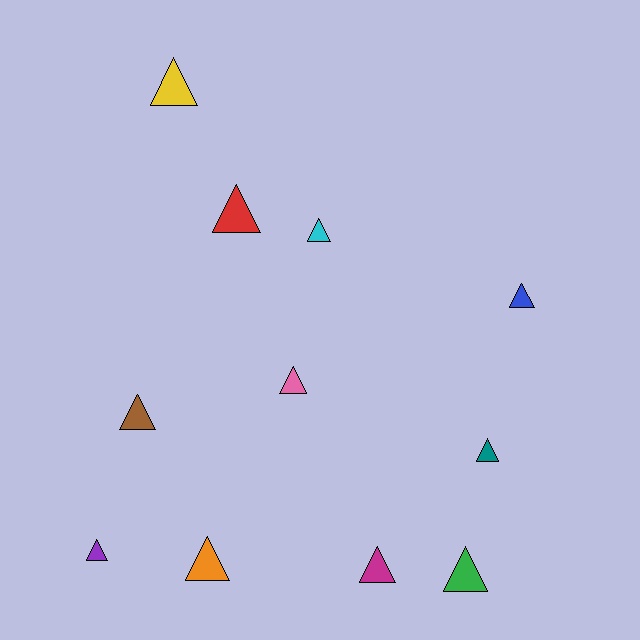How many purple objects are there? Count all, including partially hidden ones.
There is 1 purple object.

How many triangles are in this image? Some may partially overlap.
There are 11 triangles.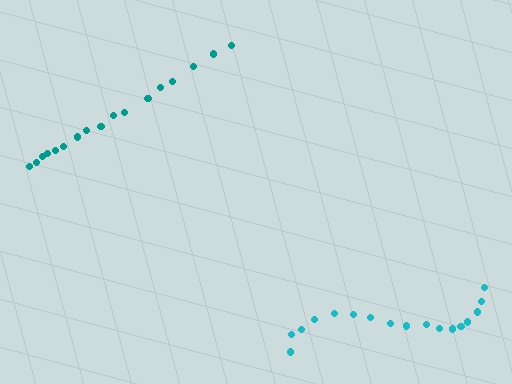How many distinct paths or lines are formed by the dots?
There are 2 distinct paths.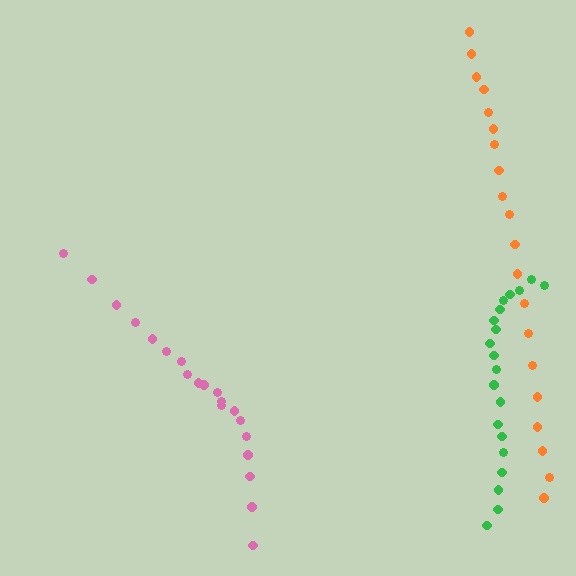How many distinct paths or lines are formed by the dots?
There are 3 distinct paths.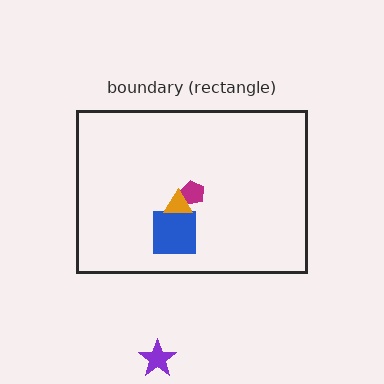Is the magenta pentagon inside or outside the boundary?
Inside.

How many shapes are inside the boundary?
3 inside, 1 outside.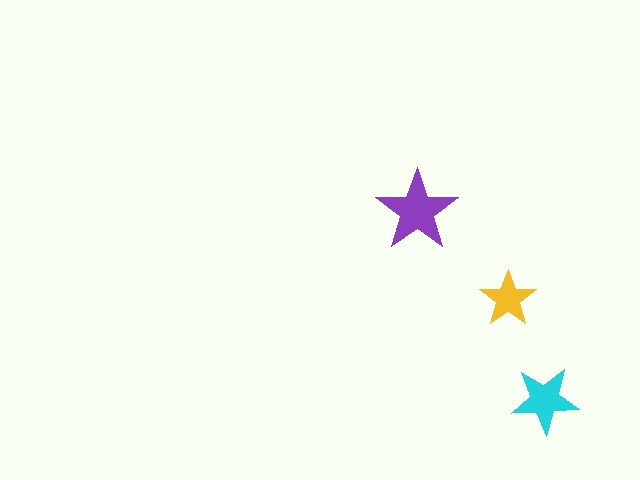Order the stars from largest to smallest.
the purple one, the cyan one, the yellow one.